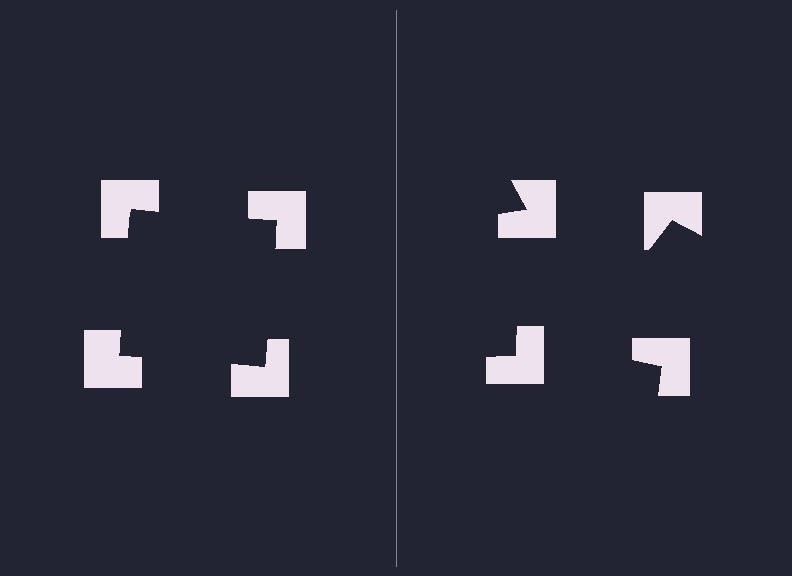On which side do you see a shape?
An illusory square appears on the left side. On the right side the wedge cuts are rotated, so no coherent shape forms.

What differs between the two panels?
The notched squares are positioned identically on both sides; only the wedge orientations differ. On the left they align to a square; on the right they are misaligned.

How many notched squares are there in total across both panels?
8 — 4 on each side.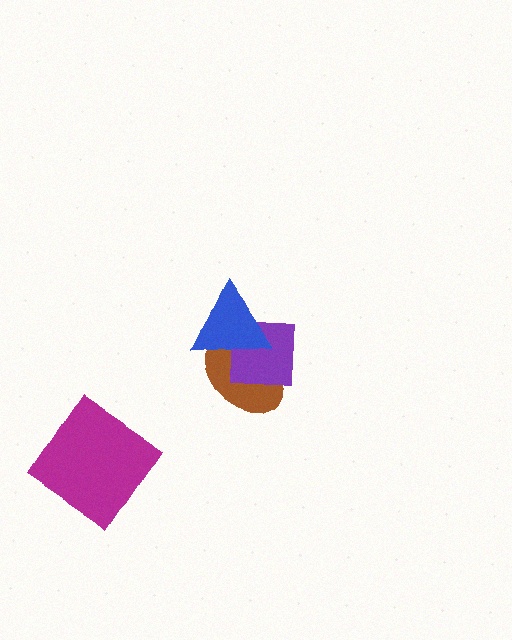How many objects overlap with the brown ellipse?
2 objects overlap with the brown ellipse.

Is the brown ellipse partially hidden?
Yes, it is partially covered by another shape.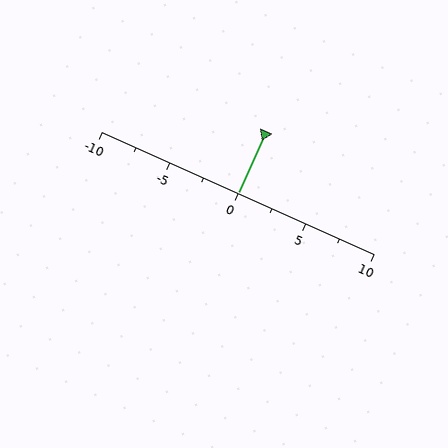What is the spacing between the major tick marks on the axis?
The major ticks are spaced 5 apart.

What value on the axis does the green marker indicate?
The marker indicates approximately 0.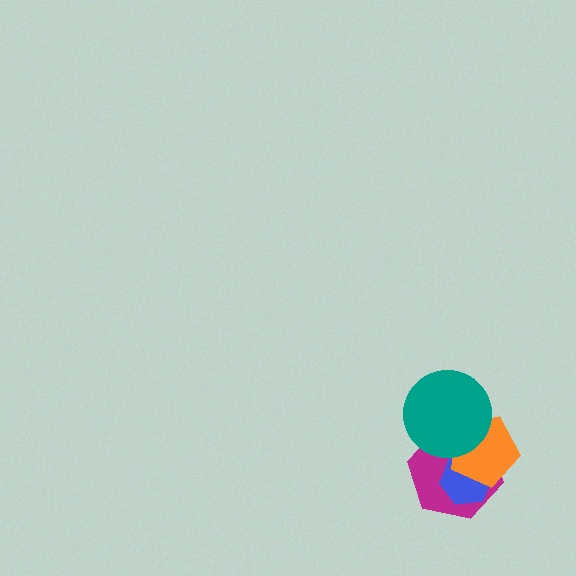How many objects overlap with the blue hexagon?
2 objects overlap with the blue hexagon.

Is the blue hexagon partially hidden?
Yes, it is partially covered by another shape.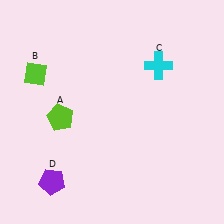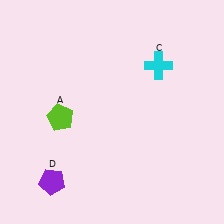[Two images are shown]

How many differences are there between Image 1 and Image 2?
There is 1 difference between the two images.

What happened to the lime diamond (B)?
The lime diamond (B) was removed in Image 2. It was in the top-left area of Image 1.